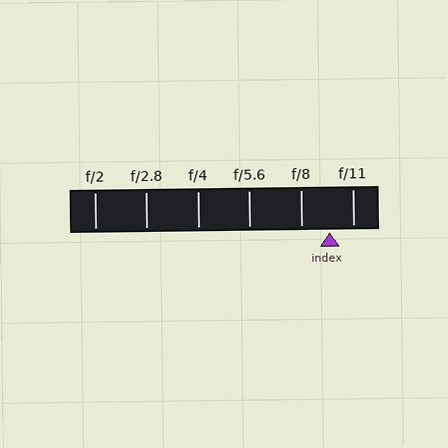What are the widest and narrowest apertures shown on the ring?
The widest aperture shown is f/2 and the narrowest is f/11.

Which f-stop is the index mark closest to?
The index mark is closest to f/11.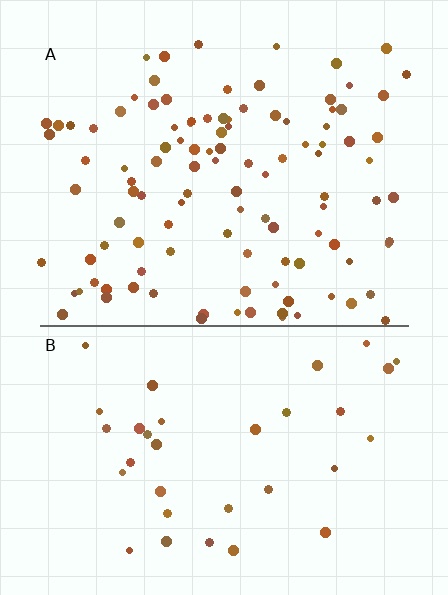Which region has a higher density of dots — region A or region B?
A (the top).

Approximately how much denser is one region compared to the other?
Approximately 3.1× — region A over region B.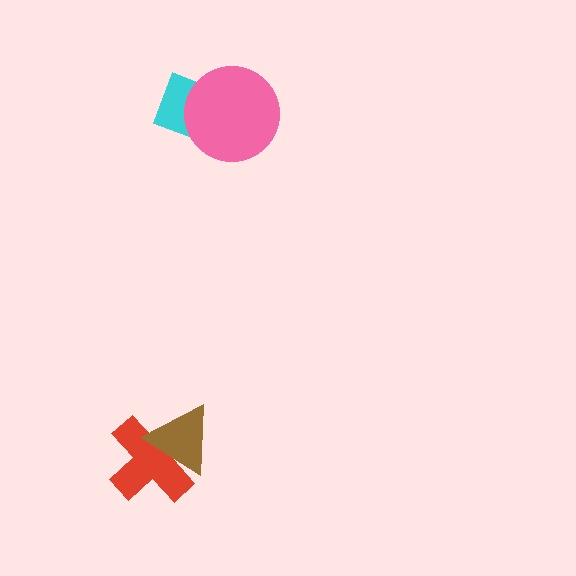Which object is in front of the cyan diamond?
The pink circle is in front of the cyan diamond.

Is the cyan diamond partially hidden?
Yes, it is partially covered by another shape.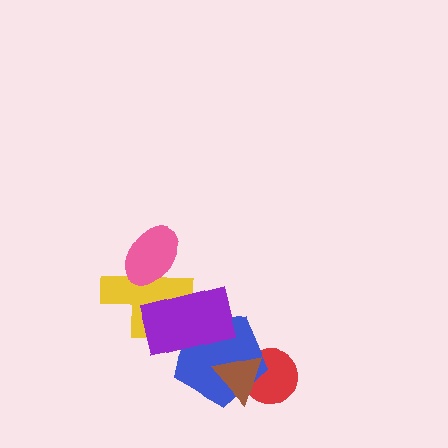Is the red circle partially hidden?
Yes, it is partially covered by another shape.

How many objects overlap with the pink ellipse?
1 object overlaps with the pink ellipse.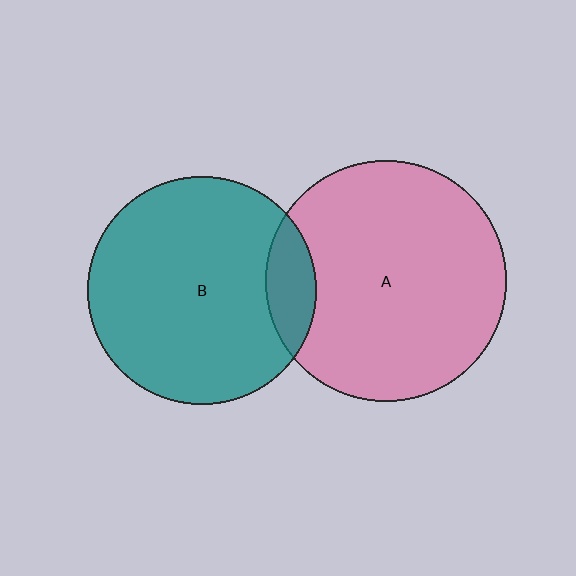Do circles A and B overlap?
Yes.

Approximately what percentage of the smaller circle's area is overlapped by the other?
Approximately 10%.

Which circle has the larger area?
Circle A (pink).